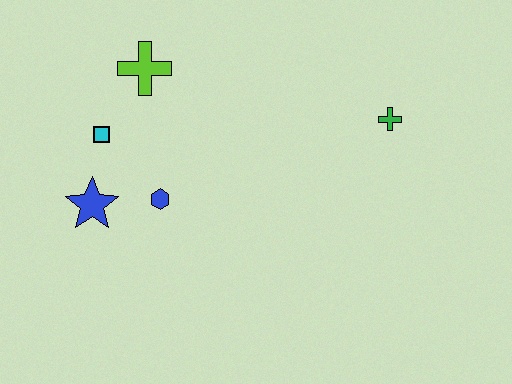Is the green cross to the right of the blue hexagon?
Yes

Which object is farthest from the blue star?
The green cross is farthest from the blue star.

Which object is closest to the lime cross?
The cyan square is closest to the lime cross.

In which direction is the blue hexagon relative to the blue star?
The blue hexagon is to the right of the blue star.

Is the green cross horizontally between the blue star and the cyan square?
No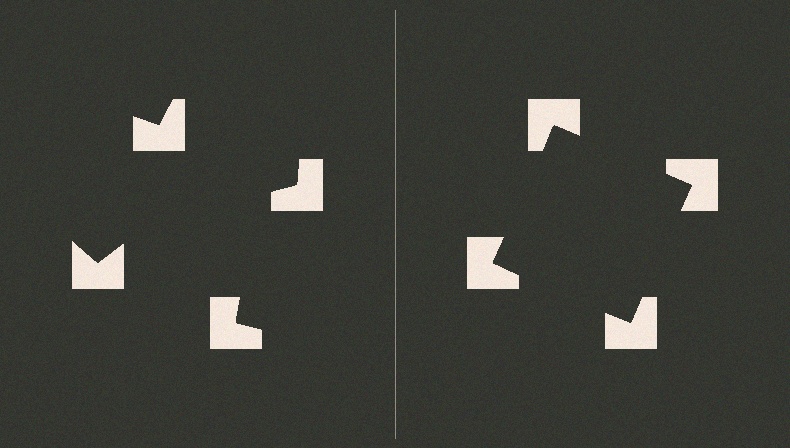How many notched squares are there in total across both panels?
8 — 4 on each side.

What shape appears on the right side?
An illusory square.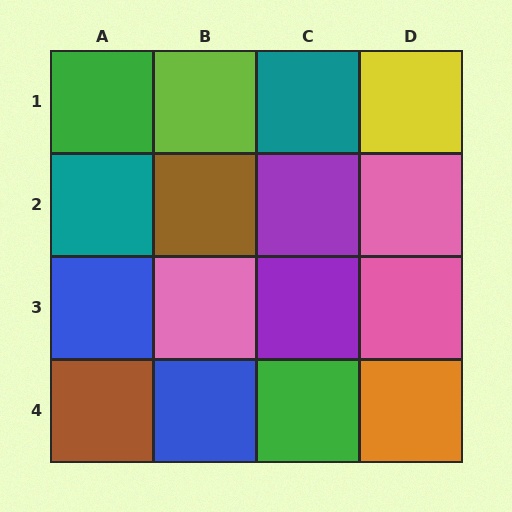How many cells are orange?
1 cell is orange.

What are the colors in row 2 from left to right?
Teal, brown, purple, pink.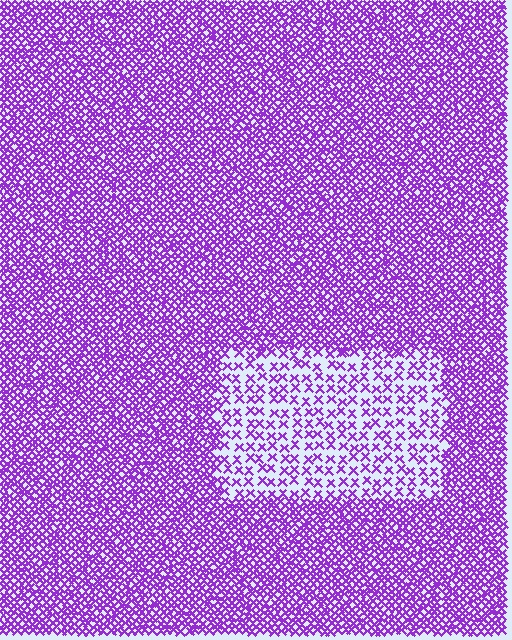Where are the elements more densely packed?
The elements are more densely packed outside the rectangle boundary.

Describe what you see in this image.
The image contains small purple elements arranged at two different densities. A rectangle-shaped region is visible where the elements are less densely packed than the surrounding area.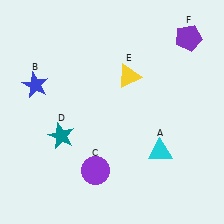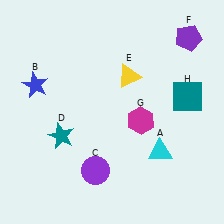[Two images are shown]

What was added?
A magenta hexagon (G), a teal square (H) were added in Image 2.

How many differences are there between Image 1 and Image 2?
There are 2 differences between the two images.